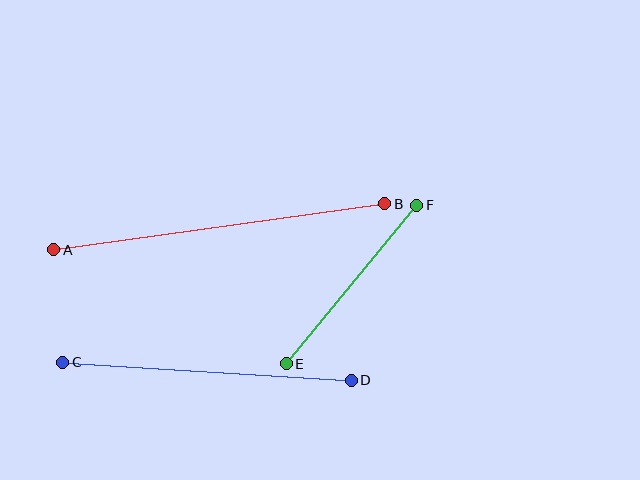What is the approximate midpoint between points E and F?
The midpoint is at approximately (351, 284) pixels.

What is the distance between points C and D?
The distance is approximately 289 pixels.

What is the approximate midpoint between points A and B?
The midpoint is at approximately (219, 227) pixels.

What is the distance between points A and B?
The distance is approximately 334 pixels.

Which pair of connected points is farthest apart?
Points A and B are farthest apart.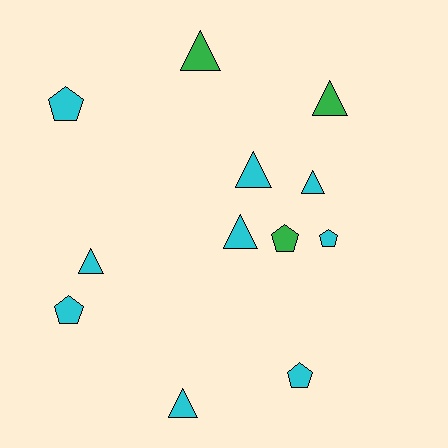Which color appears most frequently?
Cyan, with 9 objects.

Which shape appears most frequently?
Triangle, with 7 objects.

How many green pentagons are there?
There is 1 green pentagon.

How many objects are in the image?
There are 12 objects.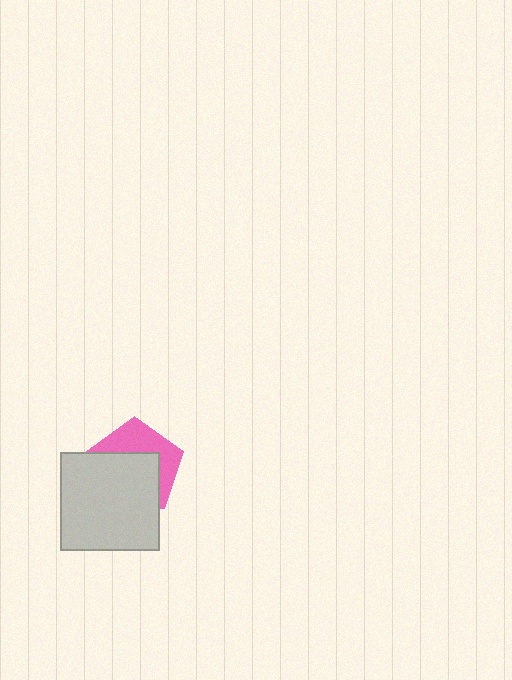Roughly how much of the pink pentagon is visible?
A small part of it is visible (roughly 41%).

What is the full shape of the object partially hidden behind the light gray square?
The partially hidden object is a pink pentagon.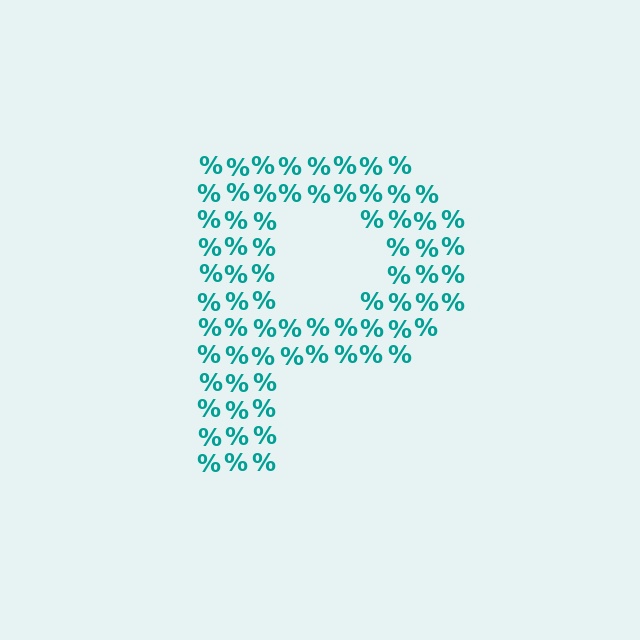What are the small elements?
The small elements are percent signs.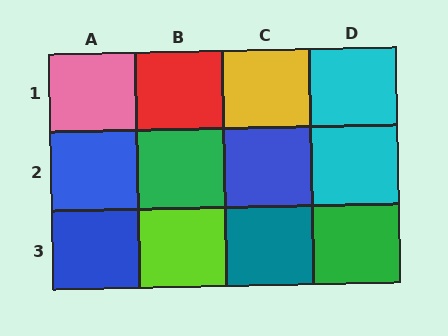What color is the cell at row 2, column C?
Blue.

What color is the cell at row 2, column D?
Cyan.